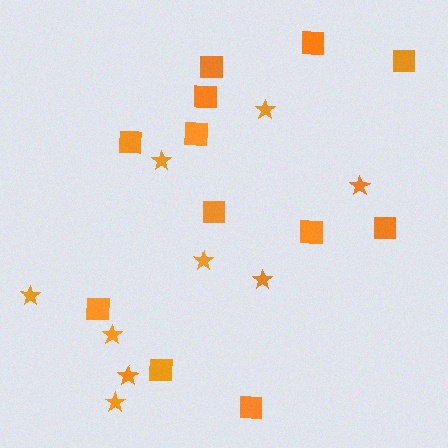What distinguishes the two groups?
There are 2 groups: one group of squares (12) and one group of stars (9).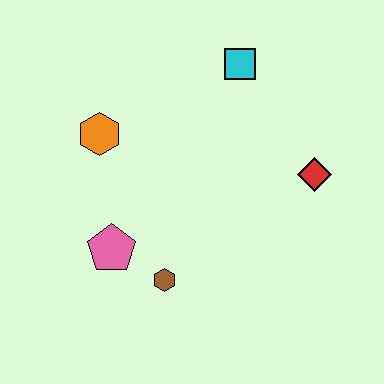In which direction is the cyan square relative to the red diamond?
The cyan square is above the red diamond.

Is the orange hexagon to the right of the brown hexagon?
No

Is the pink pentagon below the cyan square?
Yes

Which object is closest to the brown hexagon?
The pink pentagon is closest to the brown hexagon.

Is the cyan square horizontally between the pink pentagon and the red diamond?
Yes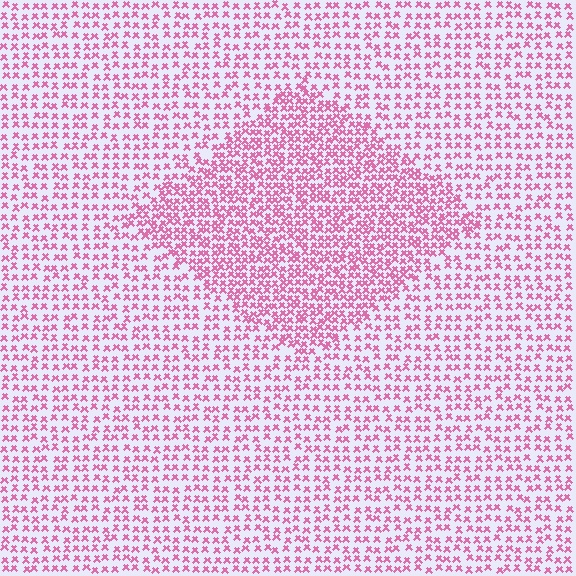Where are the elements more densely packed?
The elements are more densely packed inside the diamond boundary.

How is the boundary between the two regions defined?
The boundary is defined by a change in element density (approximately 1.8x ratio). All elements are the same color, size, and shape.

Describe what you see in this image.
The image contains small pink elements arranged at two different densities. A diamond-shaped region is visible where the elements are more densely packed than the surrounding area.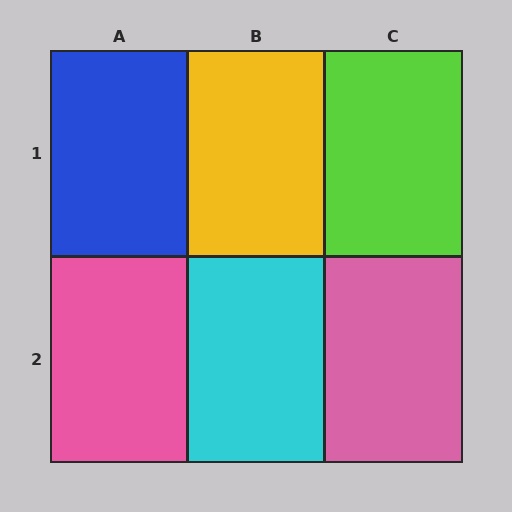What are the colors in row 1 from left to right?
Blue, yellow, lime.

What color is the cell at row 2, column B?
Cyan.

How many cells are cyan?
1 cell is cyan.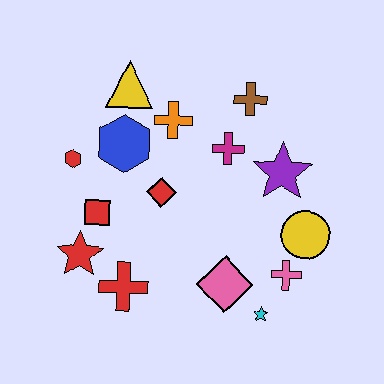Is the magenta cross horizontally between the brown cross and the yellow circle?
No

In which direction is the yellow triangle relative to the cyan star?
The yellow triangle is above the cyan star.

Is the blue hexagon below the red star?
No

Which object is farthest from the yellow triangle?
The cyan star is farthest from the yellow triangle.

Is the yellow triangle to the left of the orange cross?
Yes